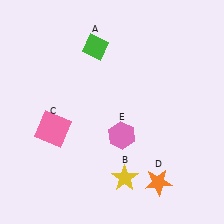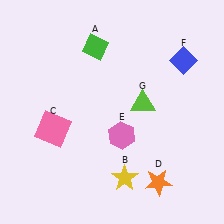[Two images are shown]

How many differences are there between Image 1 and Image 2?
There are 2 differences between the two images.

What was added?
A blue diamond (F), a lime triangle (G) were added in Image 2.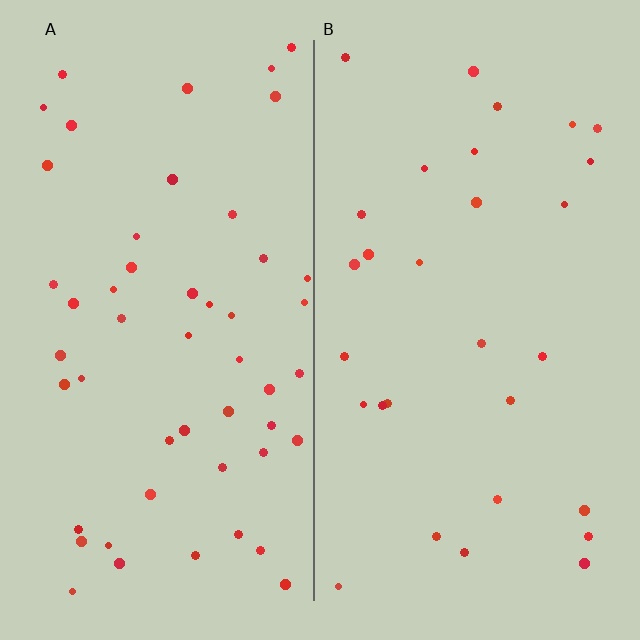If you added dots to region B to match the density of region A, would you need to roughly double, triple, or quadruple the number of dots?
Approximately double.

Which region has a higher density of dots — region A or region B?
A (the left).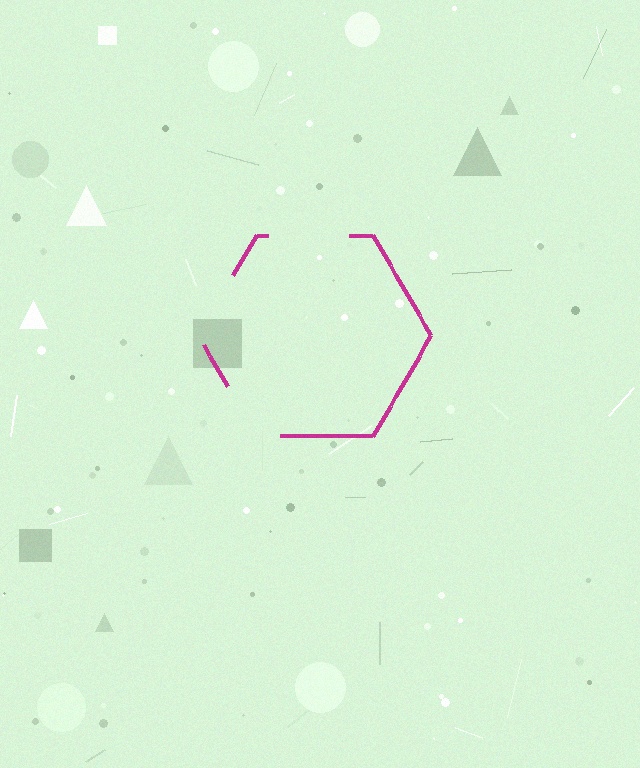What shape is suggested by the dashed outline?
The dashed outline suggests a hexagon.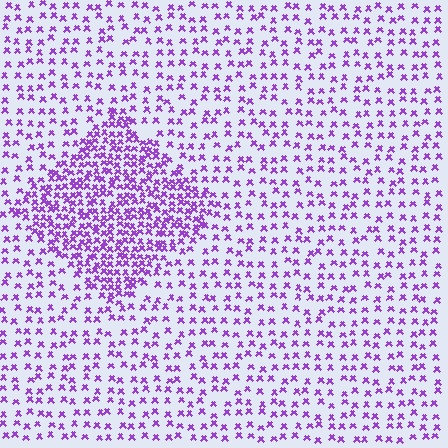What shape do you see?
I see a diamond.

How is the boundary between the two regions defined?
The boundary is defined by a change in element density (approximately 2.3x ratio). All elements are the same color, size, and shape.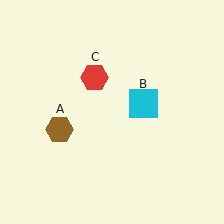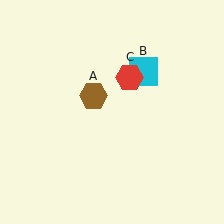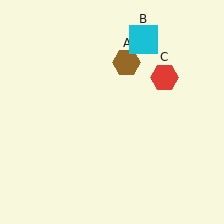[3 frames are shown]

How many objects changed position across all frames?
3 objects changed position: brown hexagon (object A), cyan square (object B), red hexagon (object C).